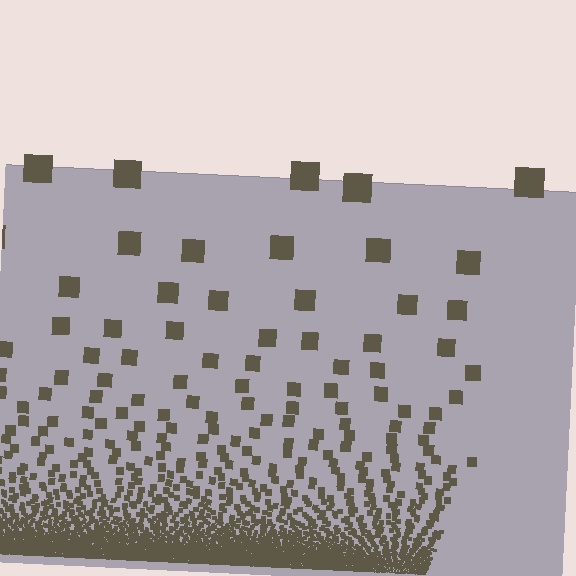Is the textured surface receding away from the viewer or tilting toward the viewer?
The surface appears to tilt toward the viewer. Texture elements get larger and sparser toward the top.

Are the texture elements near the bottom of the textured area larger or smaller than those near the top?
Smaller. The gradient is inverted — elements near the bottom are smaller and denser.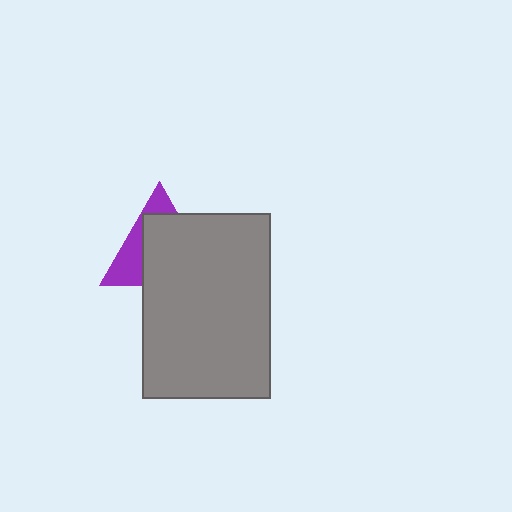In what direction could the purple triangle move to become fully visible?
The purple triangle could move toward the upper-left. That would shift it out from behind the gray rectangle entirely.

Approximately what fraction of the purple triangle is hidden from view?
Roughly 65% of the purple triangle is hidden behind the gray rectangle.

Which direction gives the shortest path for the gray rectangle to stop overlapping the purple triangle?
Moving toward the lower-right gives the shortest separation.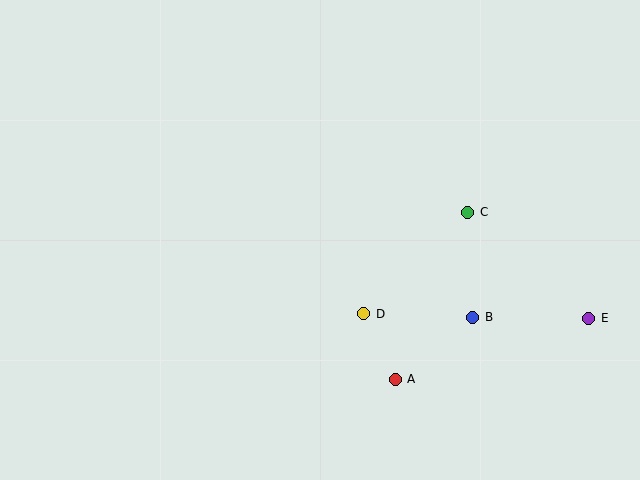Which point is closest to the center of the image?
Point D at (364, 314) is closest to the center.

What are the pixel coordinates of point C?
Point C is at (468, 212).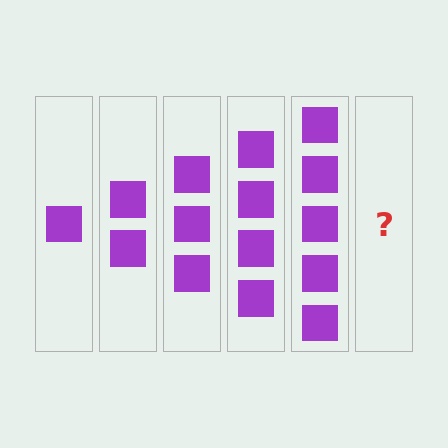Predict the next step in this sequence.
The next step is 6 squares.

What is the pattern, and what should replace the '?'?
The pattern is that each step adds one more square. The '?' should be 6 squares.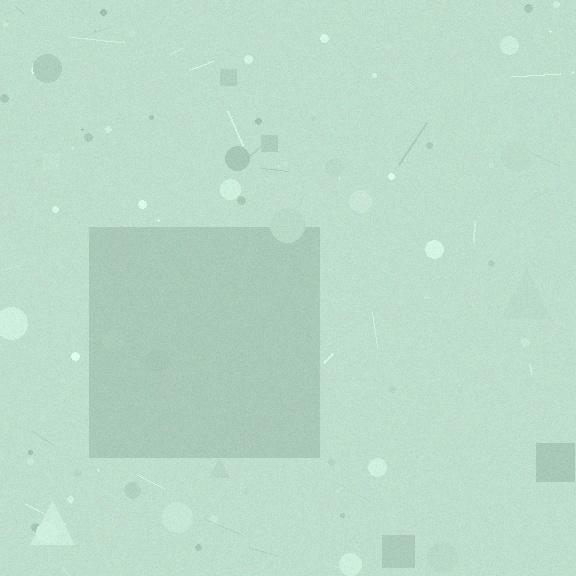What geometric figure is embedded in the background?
A square is embedded in the background.